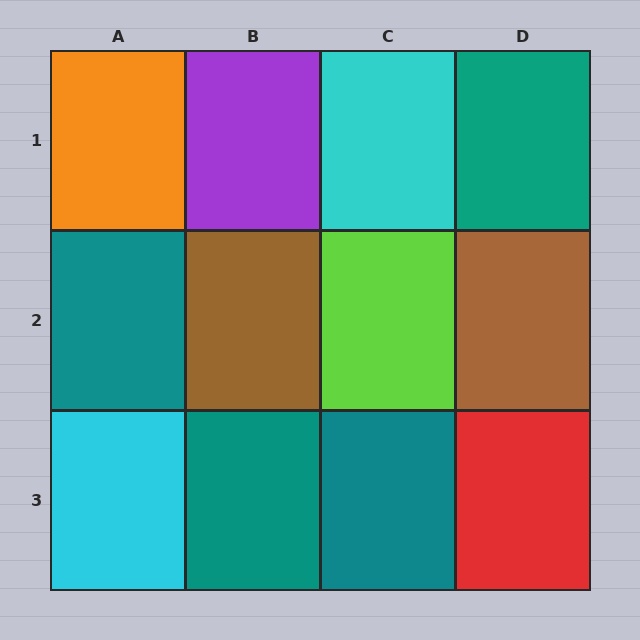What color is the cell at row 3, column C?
Teal.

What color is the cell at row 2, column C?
Lime.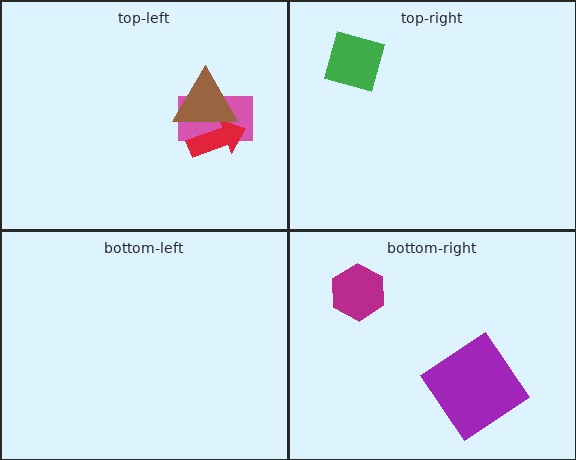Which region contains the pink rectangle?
The top-left region.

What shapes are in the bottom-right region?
The purple diamond, the magenta hexagon.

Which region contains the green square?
The top-right region.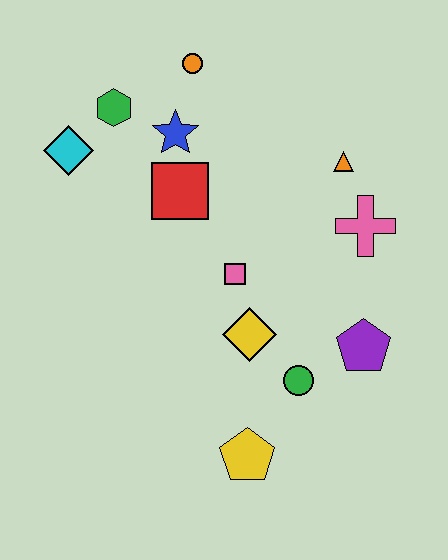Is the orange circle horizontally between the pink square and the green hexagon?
Yes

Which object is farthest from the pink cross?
The cyan diamond is farthest from the pink cross.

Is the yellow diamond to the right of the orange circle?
Yes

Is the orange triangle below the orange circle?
Yes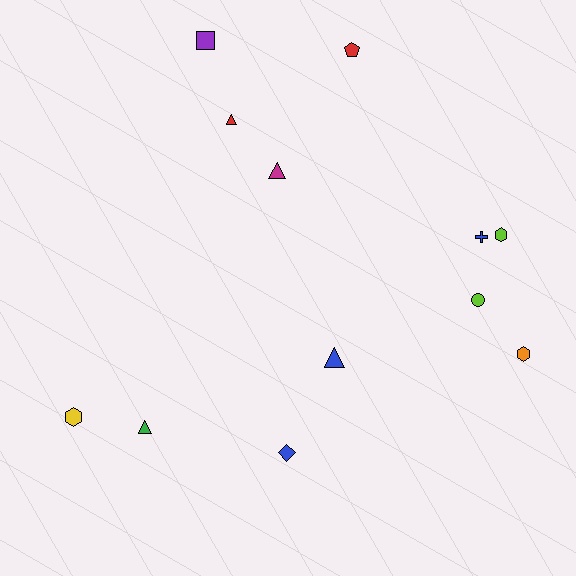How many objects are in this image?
There are 12 objects.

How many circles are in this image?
There is 1 circle.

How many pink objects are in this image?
There are no pink objects.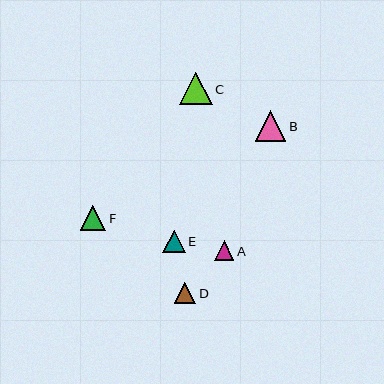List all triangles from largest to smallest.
From largest to smallest: C, B, F, E, D, A.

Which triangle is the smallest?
Triangle A is the smallest with a size of approximately 19 pixels.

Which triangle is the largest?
Triangle C is the largest with a size of approximately 32 pixels.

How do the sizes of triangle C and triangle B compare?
Triangle C and triangle B are approximately the same size.